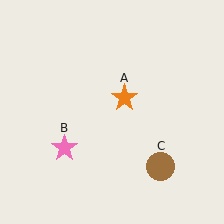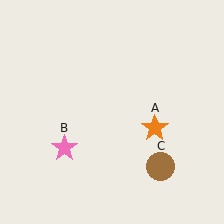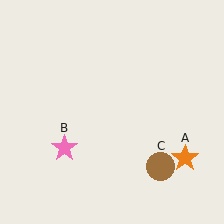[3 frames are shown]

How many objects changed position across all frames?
1 object changed position: orange star (object A).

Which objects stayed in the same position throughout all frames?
Pink star (object B) and brown circle (object C) remained stationary.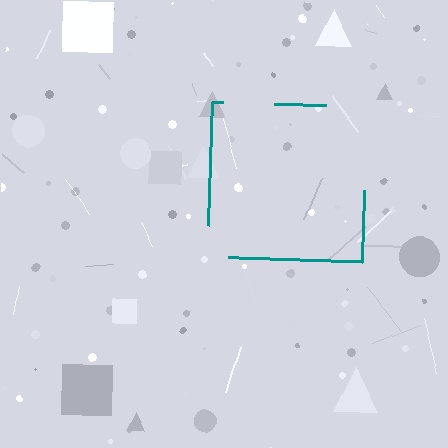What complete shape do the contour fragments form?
The contour fragments form a square.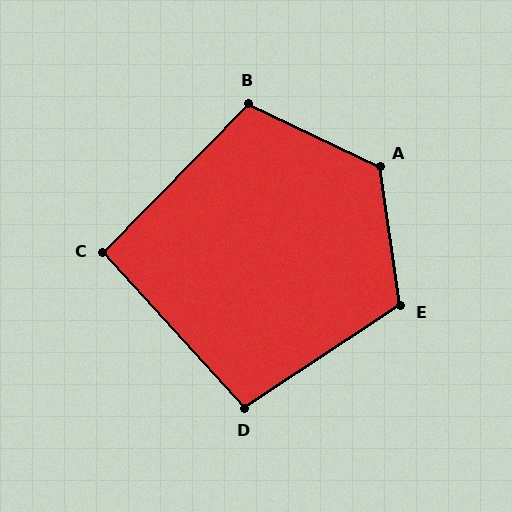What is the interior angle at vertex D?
Approximately 99 degrees (obtuse).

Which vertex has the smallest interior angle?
C, at approximately 94 degrees.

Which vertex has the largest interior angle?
A, at approximately 124 degrees.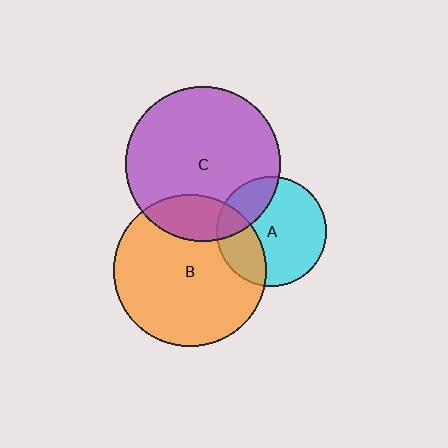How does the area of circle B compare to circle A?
Approximately 1.9 times.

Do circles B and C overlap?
Yes.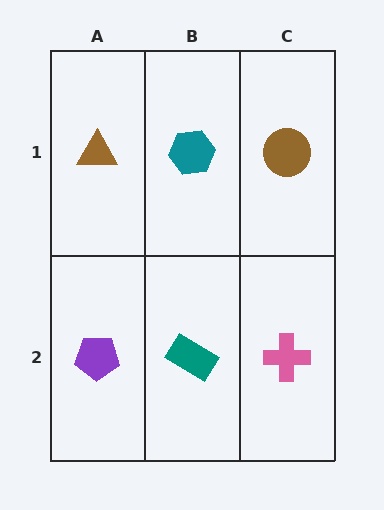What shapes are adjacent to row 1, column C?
A pink cross (row 2, column C), a teal hexagon (row 1, column B).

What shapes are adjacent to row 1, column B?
A teal rectangle (row 2, column B), a brown triangle (row 1, column A), a brown circle (row 1, column C).